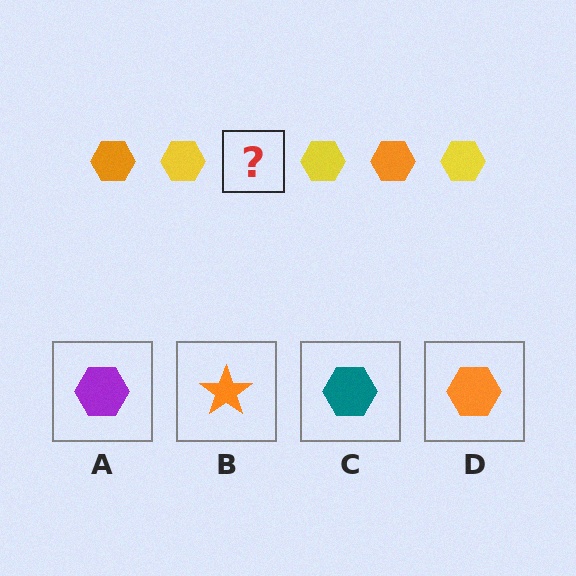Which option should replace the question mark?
Option D.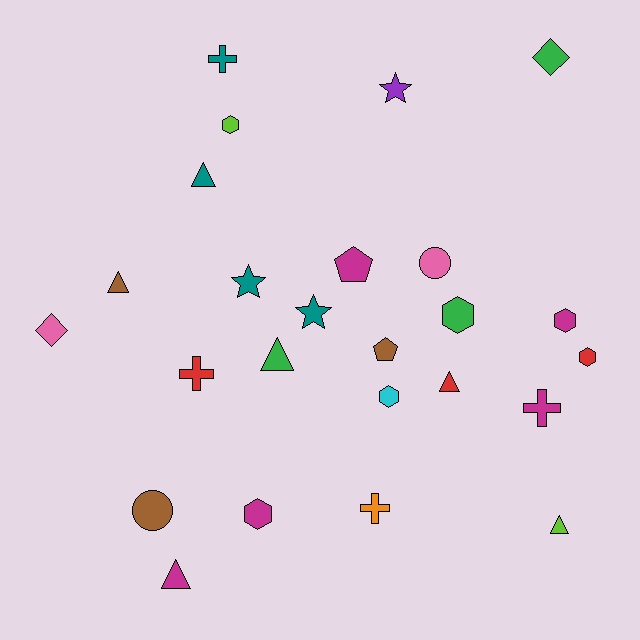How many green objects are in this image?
There are 3 green objects.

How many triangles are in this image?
There are 6 triangles.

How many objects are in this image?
There are 25 objects.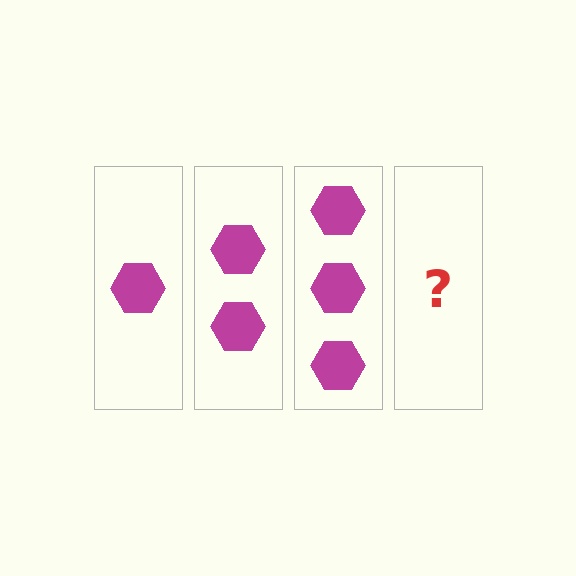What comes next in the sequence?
The next element should be 4 hexagons.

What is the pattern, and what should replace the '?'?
The pattern is that each step adds one more hexagon. The '?' should be 4 hexagons.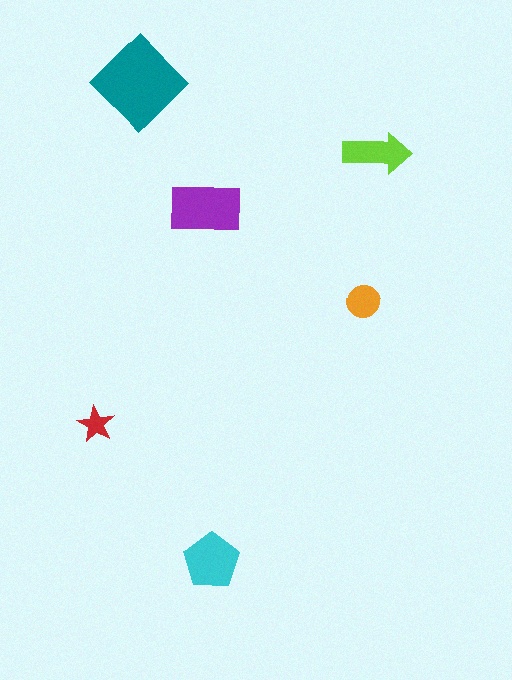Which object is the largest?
The teal diamond.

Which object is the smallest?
The red star.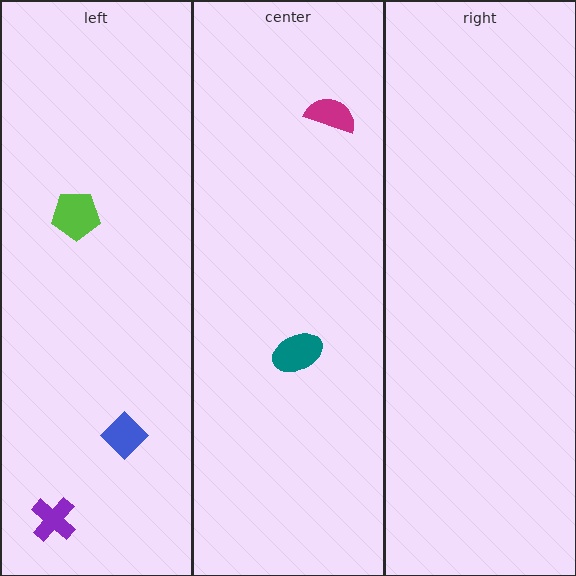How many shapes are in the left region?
3.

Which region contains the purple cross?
The left region.